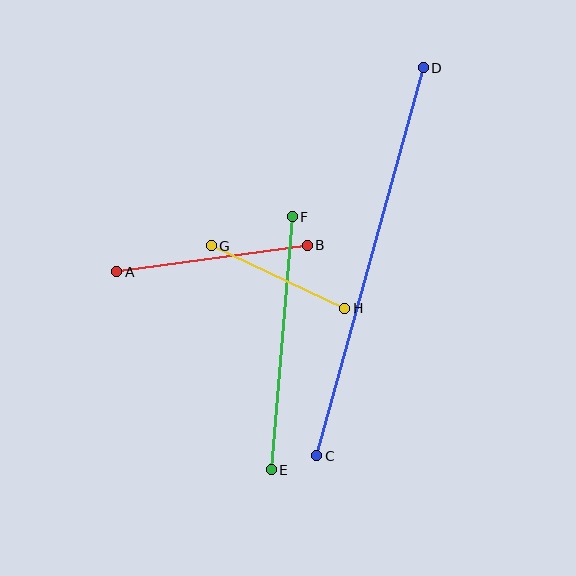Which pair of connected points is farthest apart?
Points C and D are farthest apart.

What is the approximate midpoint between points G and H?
The midpoint is at approximately (278, 277) pixels.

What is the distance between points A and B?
The distance is approximately 192 pixels.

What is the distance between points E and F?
The distance is approximately 254 pixels.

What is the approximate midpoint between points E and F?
The midpoint is at approximately (282, 343) pixels.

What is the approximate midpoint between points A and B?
The midpoint is at approximately (212, 259) pixels.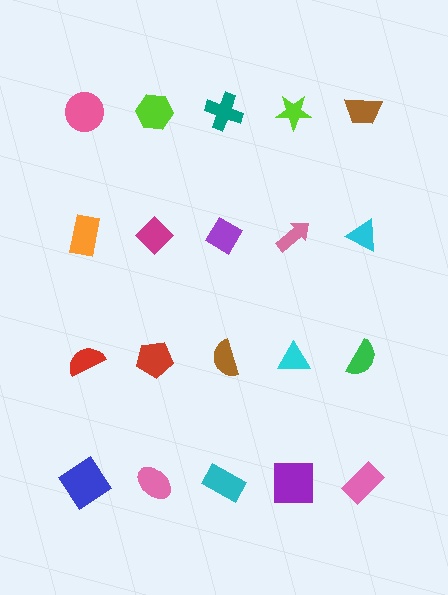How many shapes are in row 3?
5 shapes.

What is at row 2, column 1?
An orange rectangle.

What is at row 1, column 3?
A teal cross.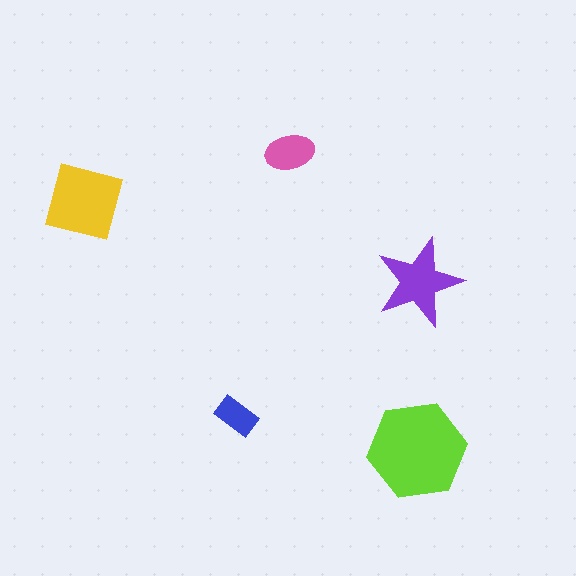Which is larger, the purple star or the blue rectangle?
The purple star.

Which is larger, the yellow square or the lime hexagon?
The lime hexagon.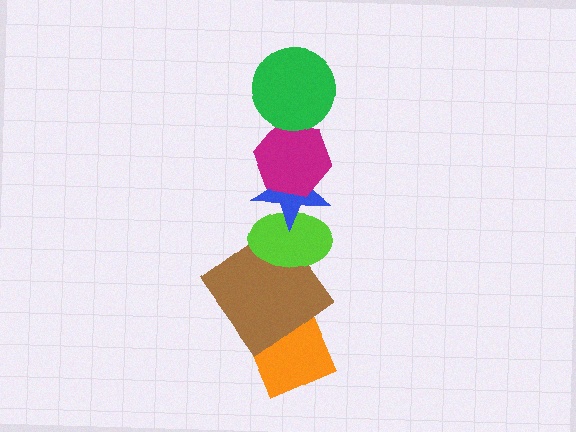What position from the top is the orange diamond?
The orange diamond is 6th from the top.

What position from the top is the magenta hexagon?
The magenta hexagon is 2nd from the top.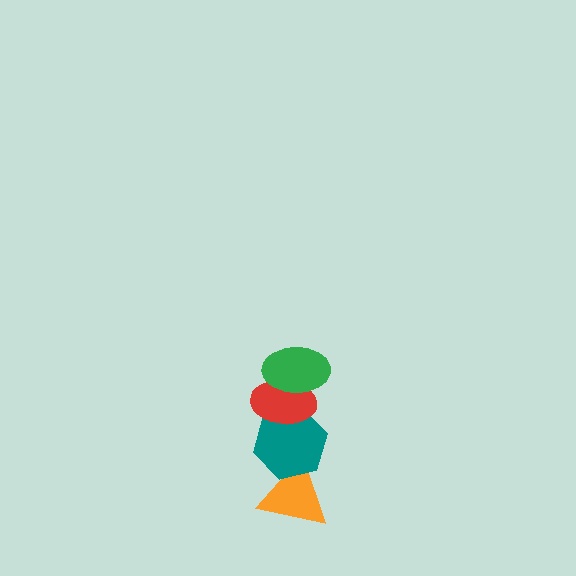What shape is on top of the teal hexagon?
The red ellipse is on top of the teal hexagon.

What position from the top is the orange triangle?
The orange triangle is 4th from the top.